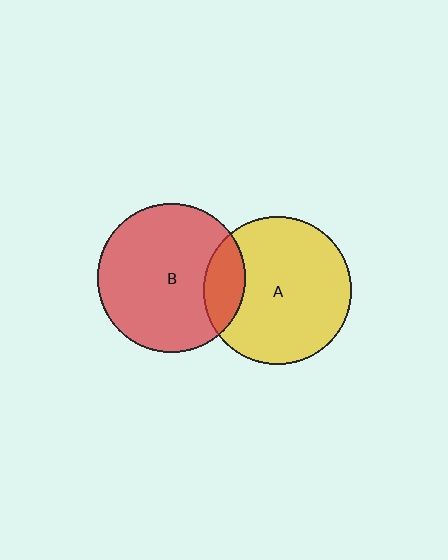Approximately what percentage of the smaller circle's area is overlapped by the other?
Approximately 15%.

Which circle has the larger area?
Circle B (red).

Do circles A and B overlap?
Yes.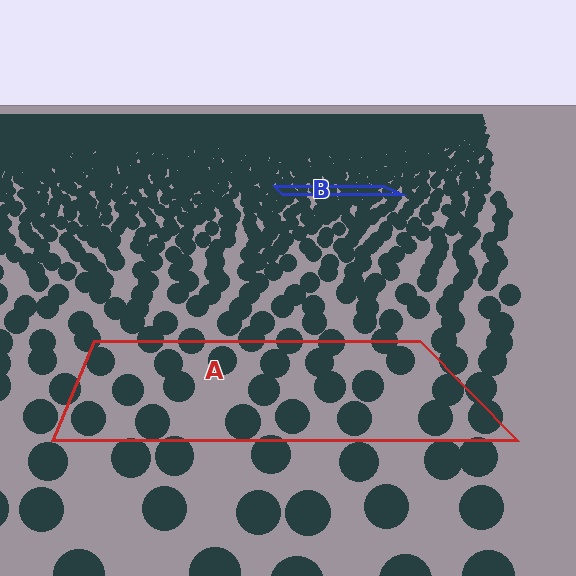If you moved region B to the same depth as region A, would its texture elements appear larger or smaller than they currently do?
They would appear larger. At a closer depth, the same texture elements are projected at a bigger on-screen size.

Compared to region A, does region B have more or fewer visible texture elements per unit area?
Region B has more texture elements per unit area — they are packed more densely because it is farther away.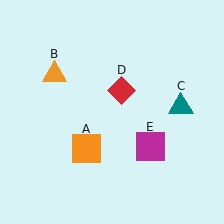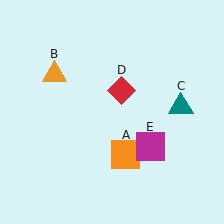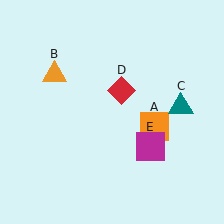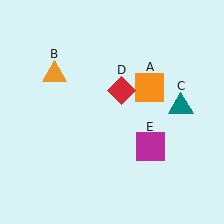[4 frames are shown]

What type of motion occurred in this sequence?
The orange square (object A) rotated counterclockwise around the center of the scene.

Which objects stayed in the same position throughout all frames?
Orange triangle (object B) and teal triangle (object C) and red diamond (object D) and magenta square (object E) remained stationary.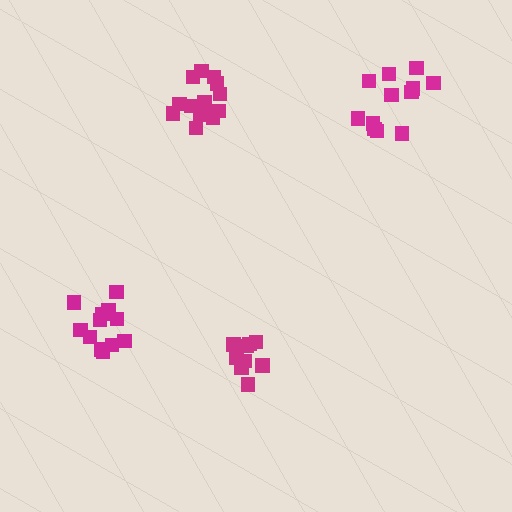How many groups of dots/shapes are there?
There are 4 groups.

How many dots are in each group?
Group 1: 10 dots, Group 2: 12 dots, Group 3: 14 dots, Group 4: 12 dots (48 total).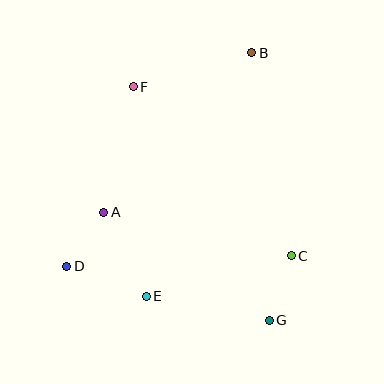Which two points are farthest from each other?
Points B and D are farthest from each other.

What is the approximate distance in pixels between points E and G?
The distance between E and G is approximately 125 pixels.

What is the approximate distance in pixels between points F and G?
The distance between F and G is approximately 270 pixels.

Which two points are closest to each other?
Points A and D are closest to each other.